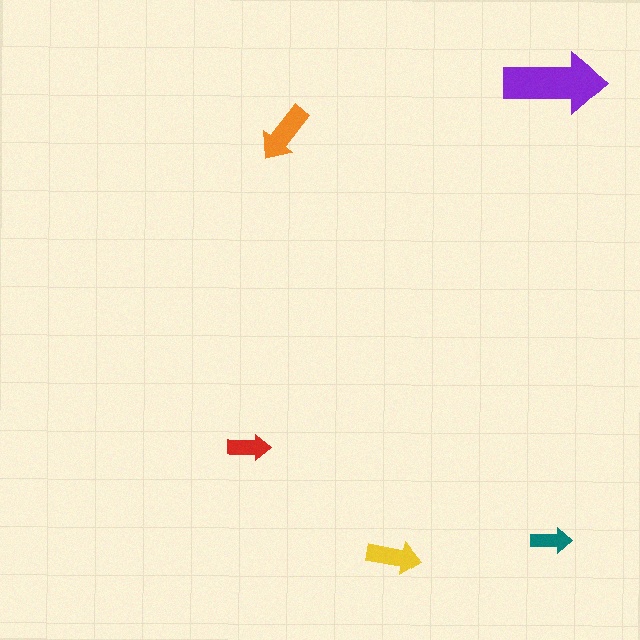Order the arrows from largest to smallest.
the purple one, the orange one, the yellow one, the red one, the teal one.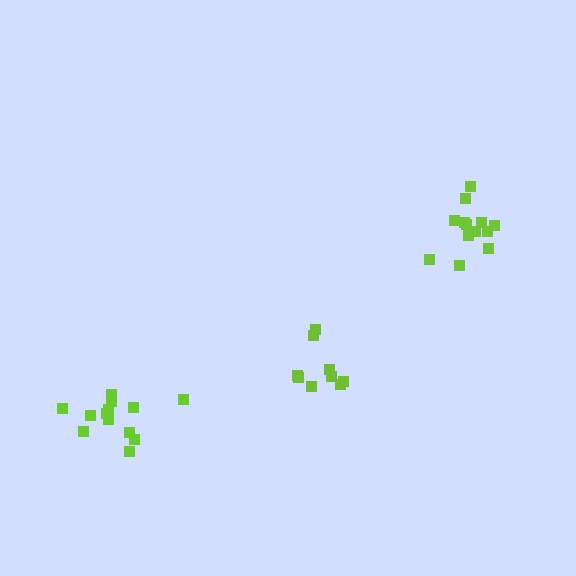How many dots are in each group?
Group 1: 13 dots, Group 2: 9 dots, Group 3: 13 dots (35 total).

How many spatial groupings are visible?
There are 3 spatial groupings.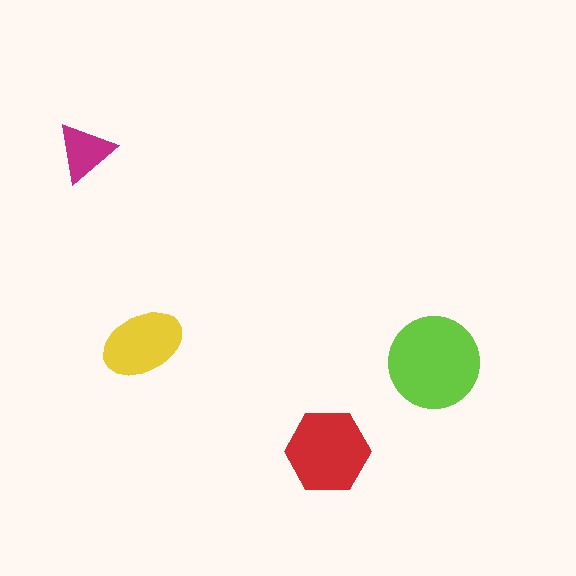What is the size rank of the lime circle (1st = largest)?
1st.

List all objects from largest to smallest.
The lime circle, the red hexagon, the yellow ellipse, the magenta triangle.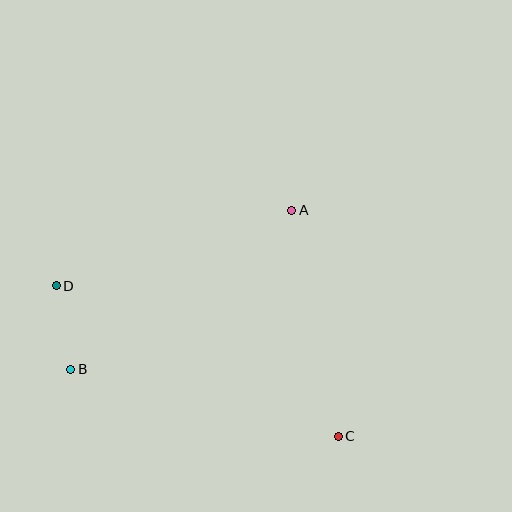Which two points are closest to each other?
Points B and D are closest to each other.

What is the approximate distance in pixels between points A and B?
The distance between A and B is approximately 272 pixels.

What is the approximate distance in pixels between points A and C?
The distance between A and C is approximately 231 pixels.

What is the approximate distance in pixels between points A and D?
The distance between A and D is approximately 248 pixels.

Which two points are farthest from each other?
Points C and D are farthest from each other.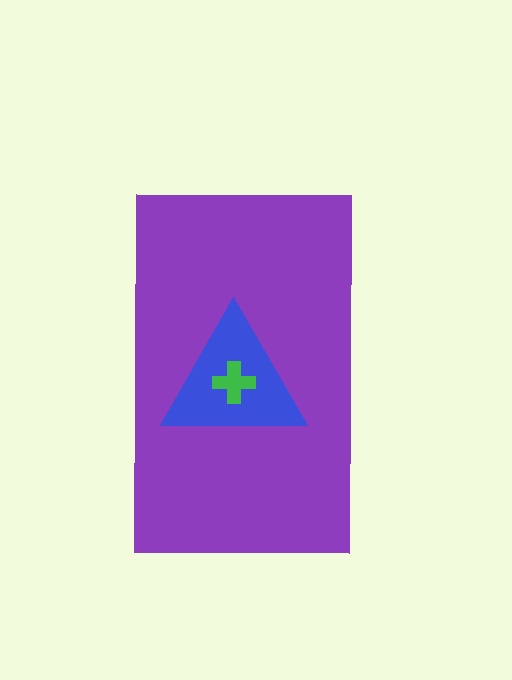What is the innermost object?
The green cross.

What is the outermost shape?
The purple rectangle.